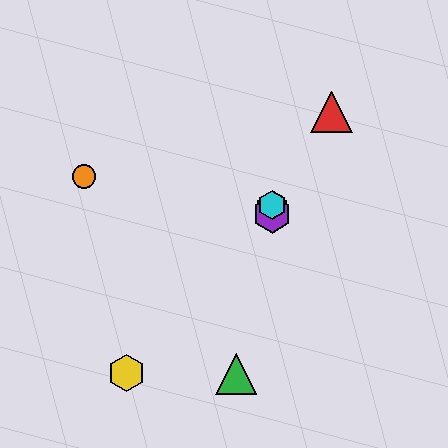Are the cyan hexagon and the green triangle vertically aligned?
No, the cyan hexagon is at x≈272 and the green triangle is at x≈236.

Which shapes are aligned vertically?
The blue hexagon, the purple hexagon, the cyan hexagon are aligned vertically.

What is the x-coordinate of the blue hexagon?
The blue hexagon is at x≈272.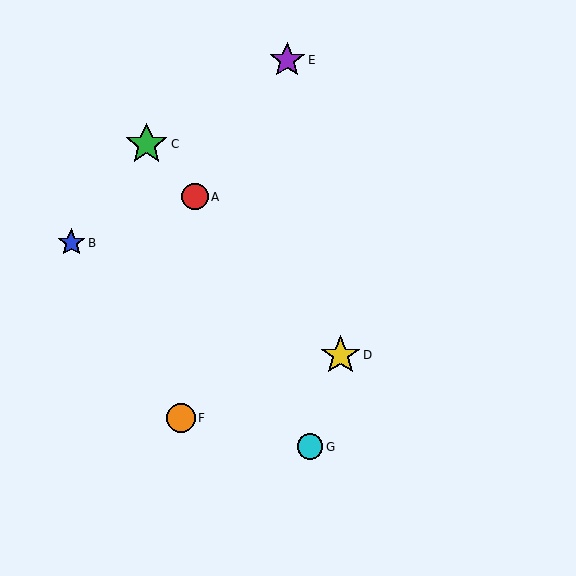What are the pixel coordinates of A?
Object A is at (195, 197).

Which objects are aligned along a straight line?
Objects A, C, D are aligned along a straight line.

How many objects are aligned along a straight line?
3 objects (A, C, D) are aligned along a straight line.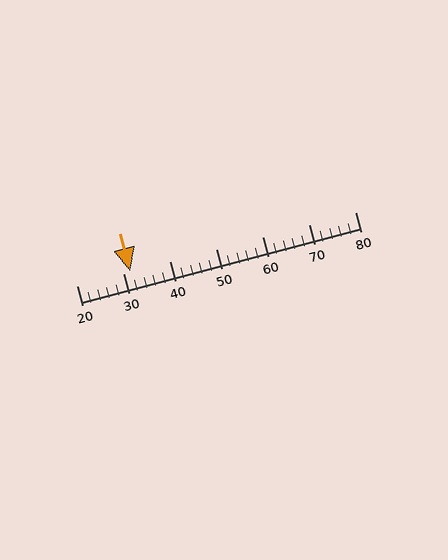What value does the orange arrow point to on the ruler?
The orange arrow points to approximately 32.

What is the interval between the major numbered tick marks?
The major tick marks are spaced 10 units apart.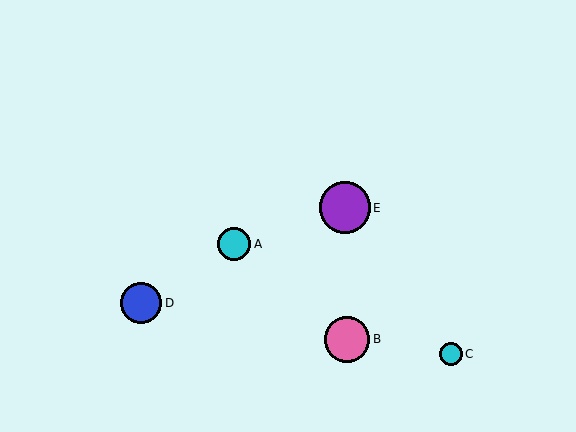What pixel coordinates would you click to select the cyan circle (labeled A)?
Click at (234, 244) to select the cyan circle A.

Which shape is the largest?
The purple circle (labeled E) is the largest.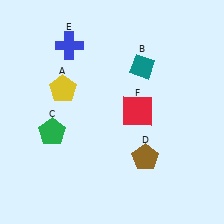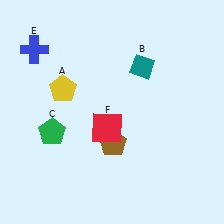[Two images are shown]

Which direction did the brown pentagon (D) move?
The brown pentagon (D) moved left.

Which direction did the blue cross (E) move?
The blue cross (E) moved left.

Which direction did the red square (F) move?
The red square (F) moved left.